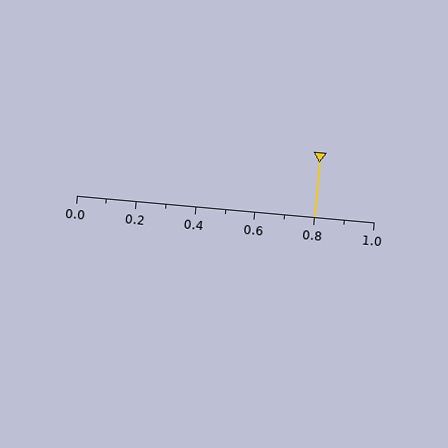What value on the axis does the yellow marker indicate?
The marker indicates approximately 0.8.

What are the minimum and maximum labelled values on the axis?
The axis runs from 0.0 to 1.0.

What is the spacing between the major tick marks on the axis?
The major ticks are spaced 0.2 apart.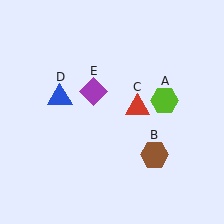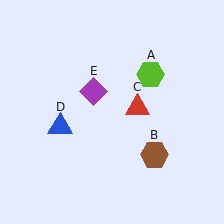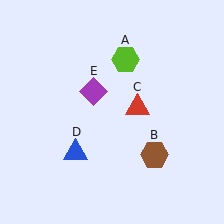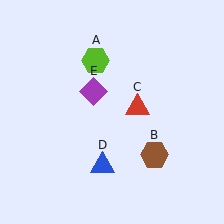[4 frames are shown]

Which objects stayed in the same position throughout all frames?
Brown hexagon (object B) and red triangle (object C) and purple diamond (object E) remained stationary.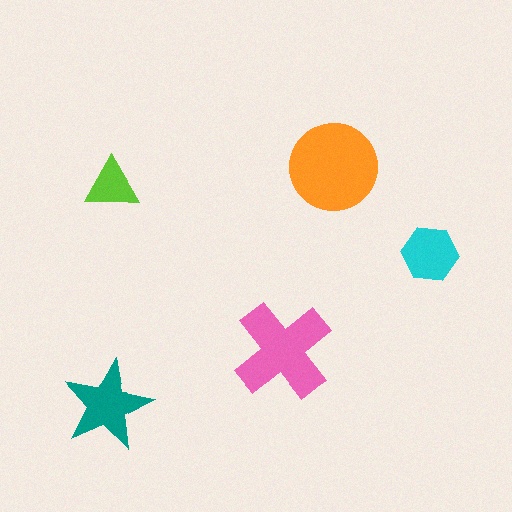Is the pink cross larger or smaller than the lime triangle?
Larger.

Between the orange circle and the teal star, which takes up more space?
The orange circle.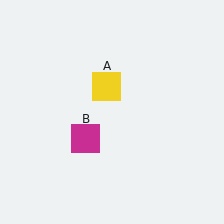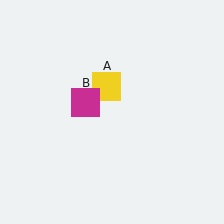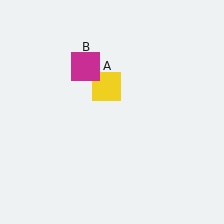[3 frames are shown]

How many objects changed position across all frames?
1 object changed position: magenta square (object B).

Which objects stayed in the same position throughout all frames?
Yellow square (object A) remained stationary.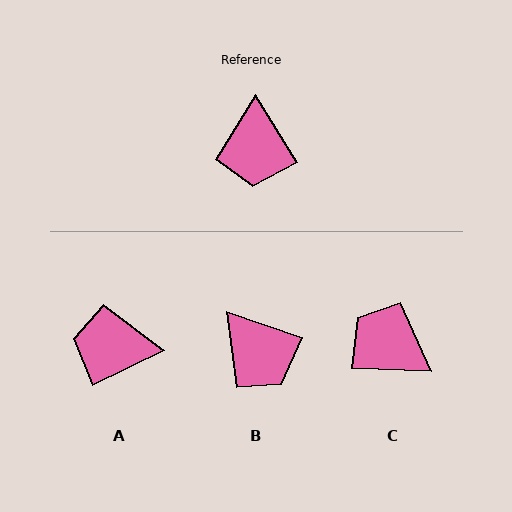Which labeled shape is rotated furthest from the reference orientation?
C, about 124 degrees away.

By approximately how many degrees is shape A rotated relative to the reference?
Approximately 95 degrees clockwise.